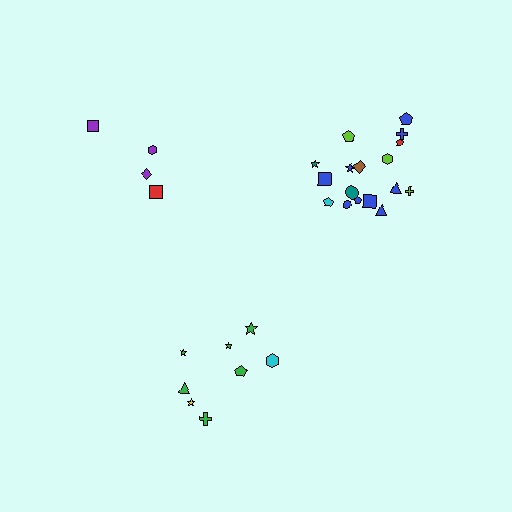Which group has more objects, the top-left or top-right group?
The top-right group.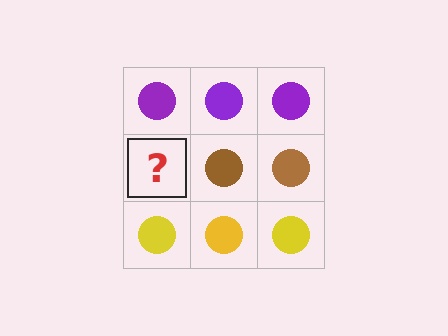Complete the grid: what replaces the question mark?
The question mark should be replaced with a brown circle.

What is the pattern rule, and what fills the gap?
The rule is that each row has a consistent color. The gap should be filled with a brown circle.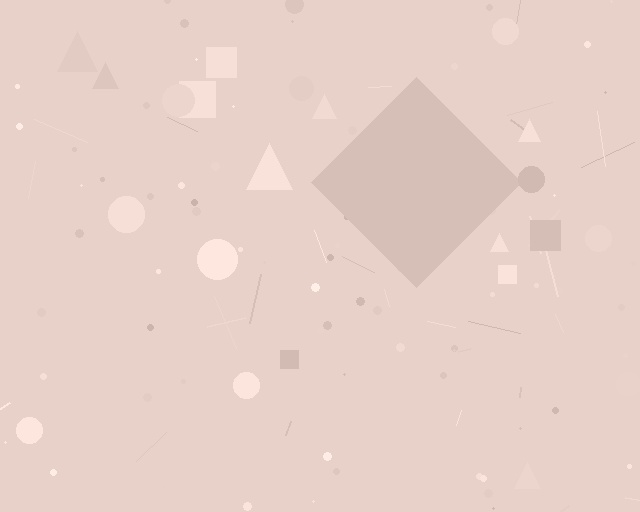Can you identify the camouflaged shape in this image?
The camouflaged shape is a diamond.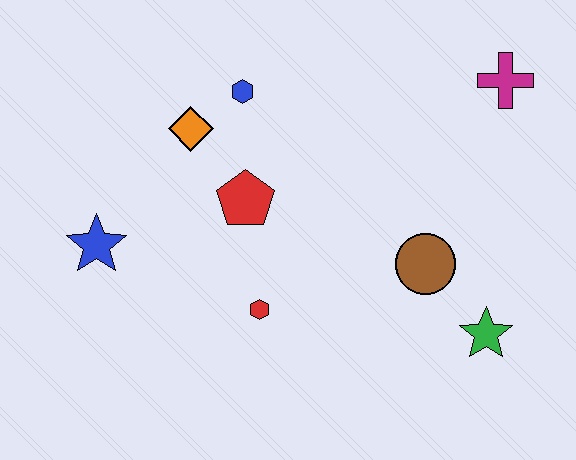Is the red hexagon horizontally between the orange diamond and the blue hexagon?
No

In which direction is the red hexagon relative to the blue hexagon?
The red hexagon is below the blue hexagon.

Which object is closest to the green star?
The brown circle is closest to the green star.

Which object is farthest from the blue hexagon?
The green star is farthest from the blue hexagon.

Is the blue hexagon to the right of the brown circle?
No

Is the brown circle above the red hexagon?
Yes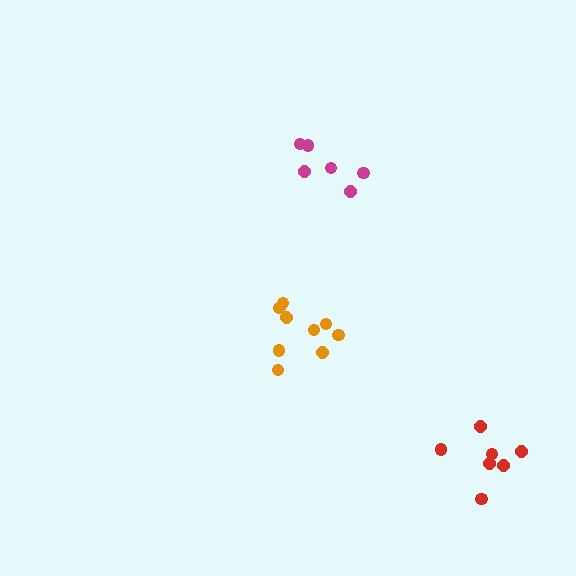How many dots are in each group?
Group 1: 9 dots, Group 2: 7 dots, Group 3: 6 dots (22 total).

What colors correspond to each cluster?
The clusters are colored: orange, red, magenta.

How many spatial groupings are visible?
There are 3 spatial groupings.